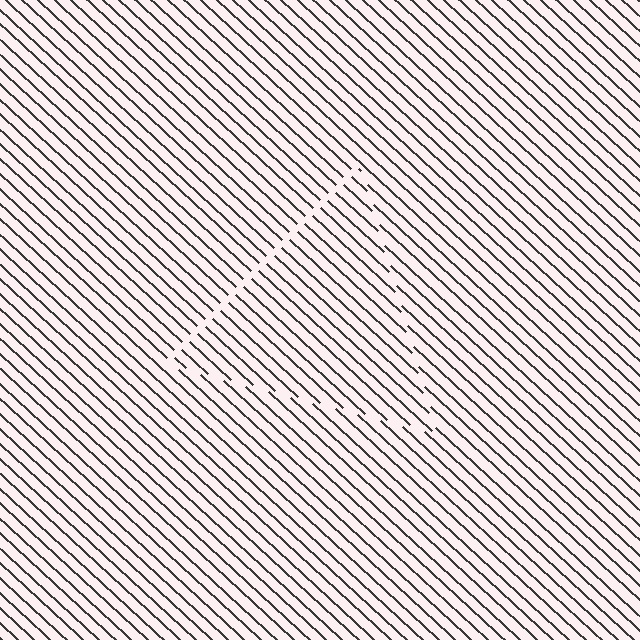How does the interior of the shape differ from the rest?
The interior of the shape contains the same grating, shifted by half a period — the contour is defined by the phase discontinuity where line-ends from the inner and outer gratings abut.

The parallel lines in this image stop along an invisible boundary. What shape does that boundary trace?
An illusory triangle. The interior of the shape contains the same grating, shifted by half a period — the contour is defined by the phase discontinuity where line-ends from the inner and outer gratings abut.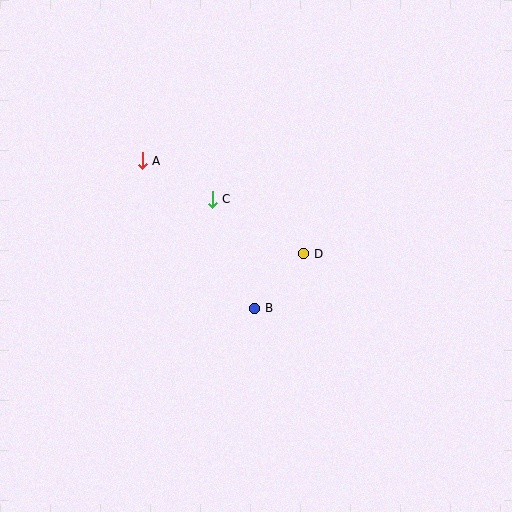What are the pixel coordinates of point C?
Point C is at (212, 199).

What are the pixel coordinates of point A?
Point A is at (142, 161).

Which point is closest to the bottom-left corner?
Point B is closest to the bottom-left corner.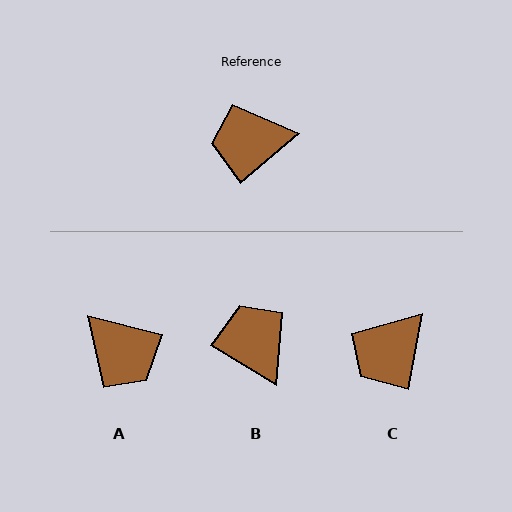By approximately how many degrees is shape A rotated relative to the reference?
Approximately 126 degrees counter-clockwise.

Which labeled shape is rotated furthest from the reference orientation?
A, about 126 degrees away.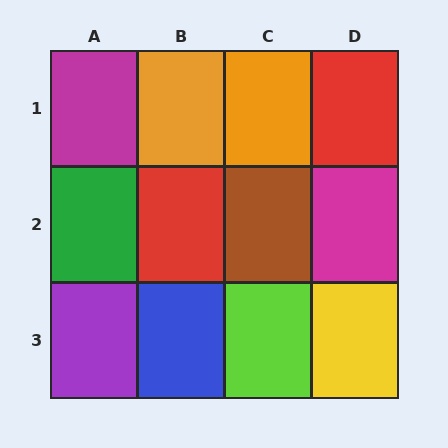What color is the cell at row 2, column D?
Magenta.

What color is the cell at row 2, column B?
Red.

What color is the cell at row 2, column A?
Green.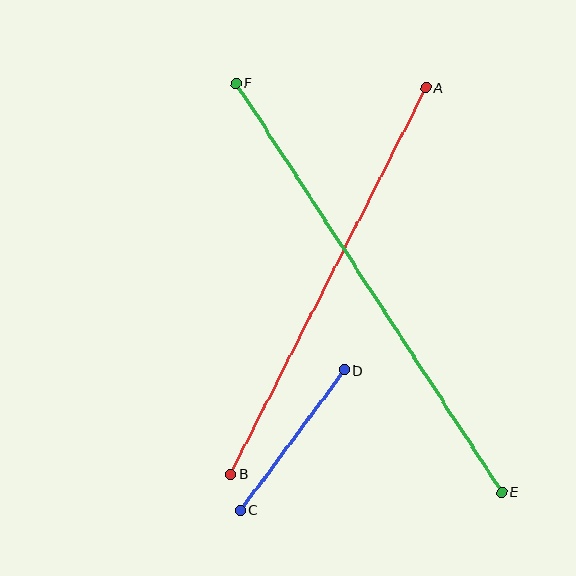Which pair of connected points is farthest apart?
Points E and F are farthest apart.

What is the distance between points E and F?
The distance is approximately 488 pixels.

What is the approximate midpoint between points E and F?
The midpoint is at approximately (369, 288) pixels.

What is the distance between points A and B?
The distance is approximately 433 pixels.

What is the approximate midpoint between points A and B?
The midpoint is at approximately (328, 281) pixels.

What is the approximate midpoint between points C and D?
The midpoint is at approximately (292, 440) pixels.